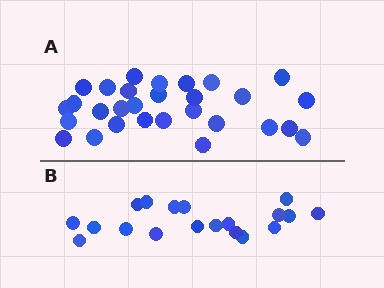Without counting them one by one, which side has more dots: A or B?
Region A (the top region) has more dots.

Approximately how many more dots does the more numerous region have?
Region A has roughly 10 or so more dots than region B.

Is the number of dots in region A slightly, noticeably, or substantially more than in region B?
Region A has substantially more. The ratio is roughly 1.5 to 1.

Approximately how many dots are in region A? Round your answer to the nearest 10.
About 30 dots. (The exact count is 29, which rounds to 30.)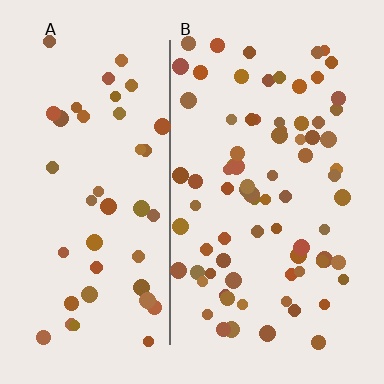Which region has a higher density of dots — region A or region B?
B (the right).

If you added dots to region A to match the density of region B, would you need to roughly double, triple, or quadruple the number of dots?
Approximately double.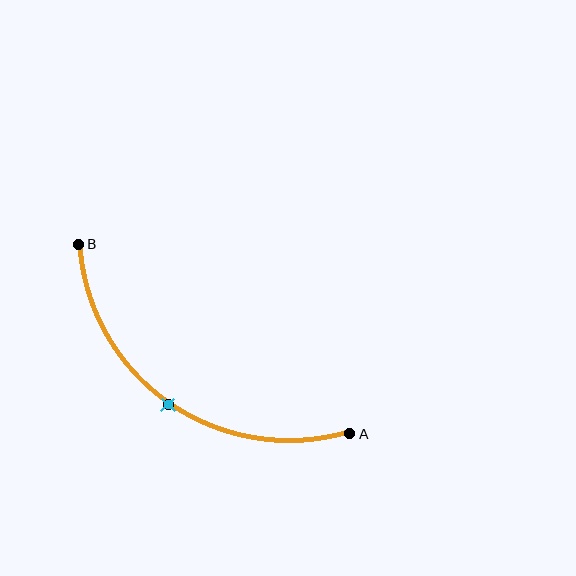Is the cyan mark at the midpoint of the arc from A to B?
Yes. The cyan mark lies on the arc at equal arc-length from both A and B — it is the arc midpoint.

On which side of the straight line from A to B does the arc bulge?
The arc bulges below and to the left of the straight line connecting A and B.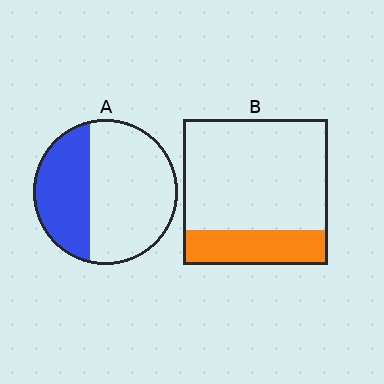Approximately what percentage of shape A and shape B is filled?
A is approximately 35% and B is approximately 25%.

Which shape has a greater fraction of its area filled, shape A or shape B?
Shape A.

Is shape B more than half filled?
No.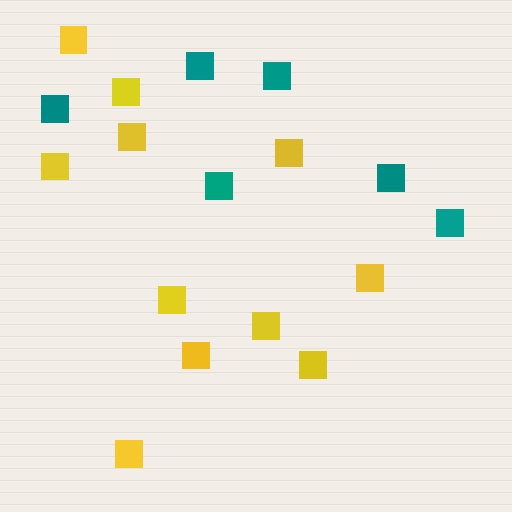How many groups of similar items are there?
There are 2 groups: one group of teal squares (6) and one group of yellow squares (11).